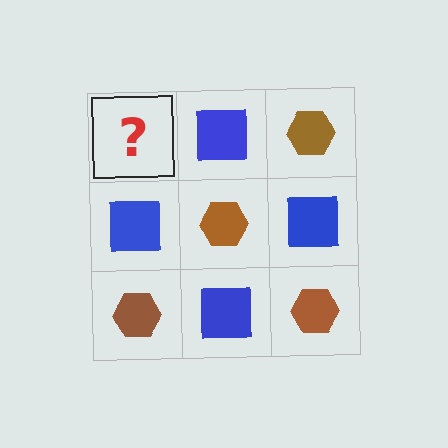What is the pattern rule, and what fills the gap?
The rule is that it alternates brown hexagon and blue square in a checkerboard pattern. The gap should be filled with a brown hexagon.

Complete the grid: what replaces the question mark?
The question mark should be replaced with a brown hexagon.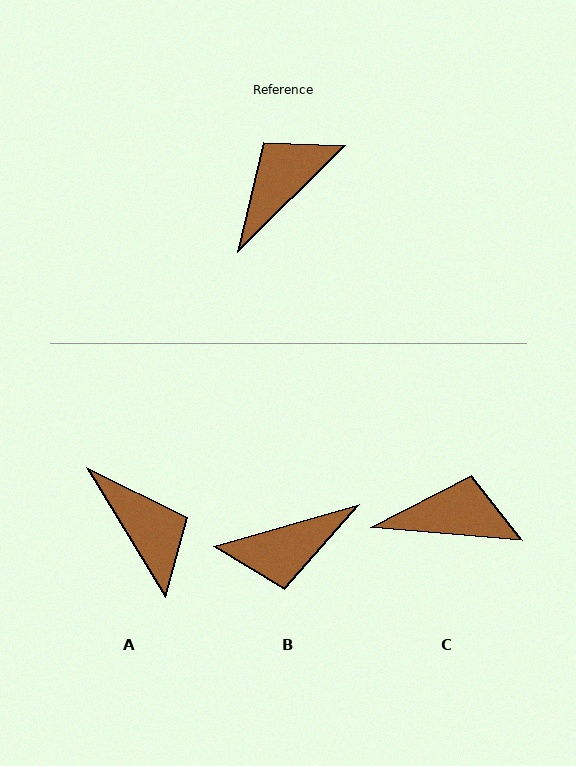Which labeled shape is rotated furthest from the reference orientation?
B, about 152 degrees away.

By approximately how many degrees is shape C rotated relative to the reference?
Approximately 49 degrees clockwise.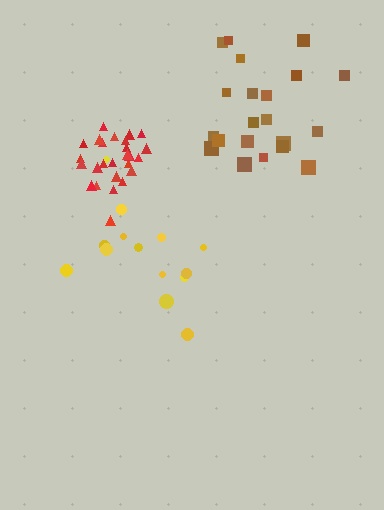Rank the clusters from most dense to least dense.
red, brown, yellow.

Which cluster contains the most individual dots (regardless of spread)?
Red (26).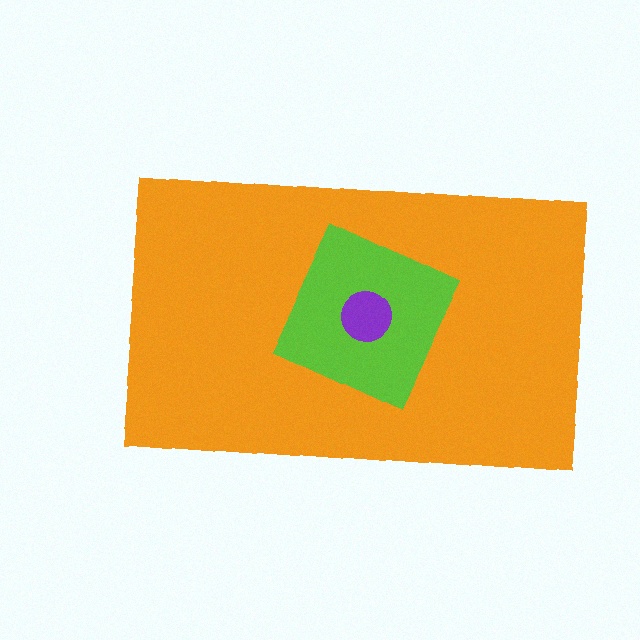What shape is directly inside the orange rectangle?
The lime diamond.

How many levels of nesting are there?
3.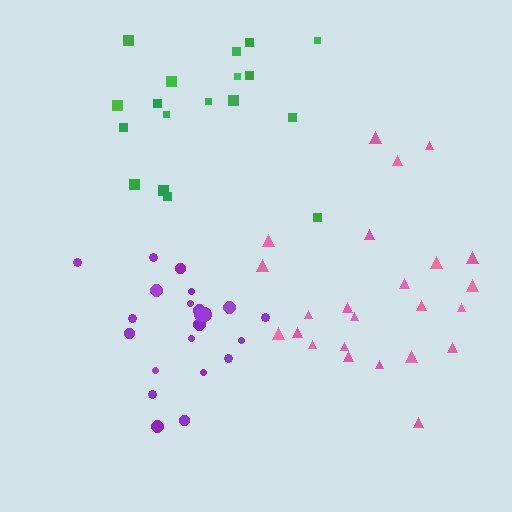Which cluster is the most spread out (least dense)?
Green.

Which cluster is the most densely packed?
Purple.